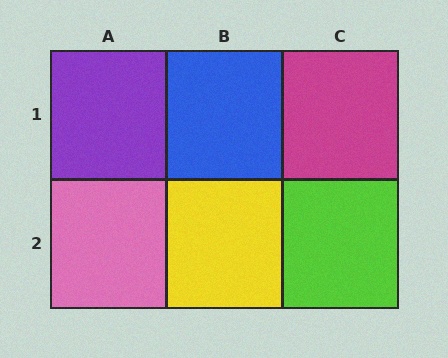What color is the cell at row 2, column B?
Yellow.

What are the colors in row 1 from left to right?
Purple, blue, magenta.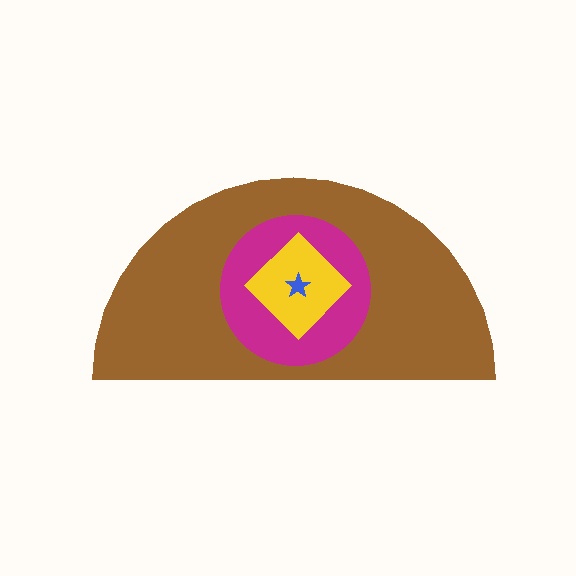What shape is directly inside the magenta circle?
The yellow diamond.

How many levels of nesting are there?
4.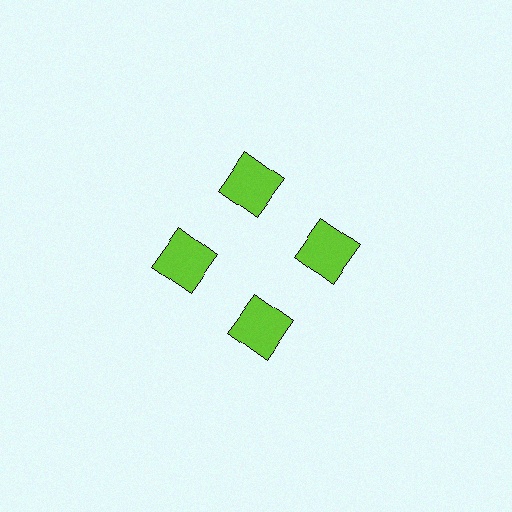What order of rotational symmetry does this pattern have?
This pattern has 4-fold rotational symmetry.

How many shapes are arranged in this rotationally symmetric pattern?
There are 4 shapes, arranged in 4 groups of 1.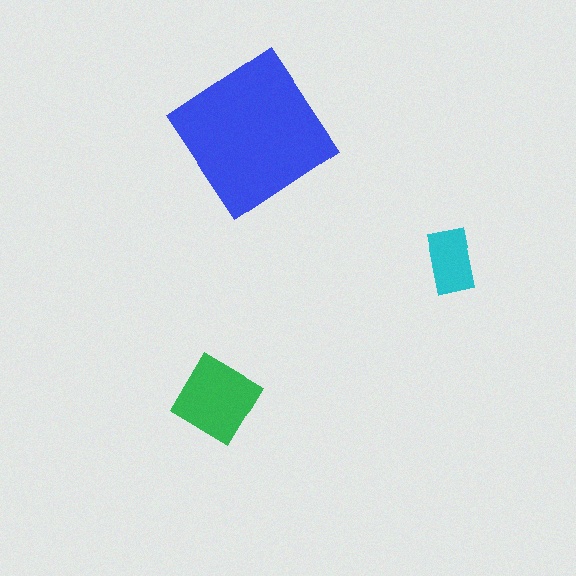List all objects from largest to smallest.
The blue diamond, the green diamond, the cyan rectangle.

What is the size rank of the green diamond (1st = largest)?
2nd.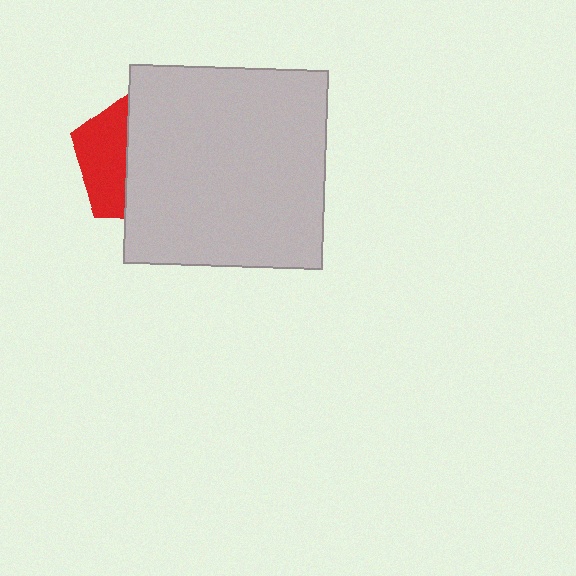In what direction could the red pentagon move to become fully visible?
The red pentagon could move left. That would shift it out from behind the light gray square entirely.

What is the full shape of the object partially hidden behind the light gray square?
The partially hidden object is a red pentagon.